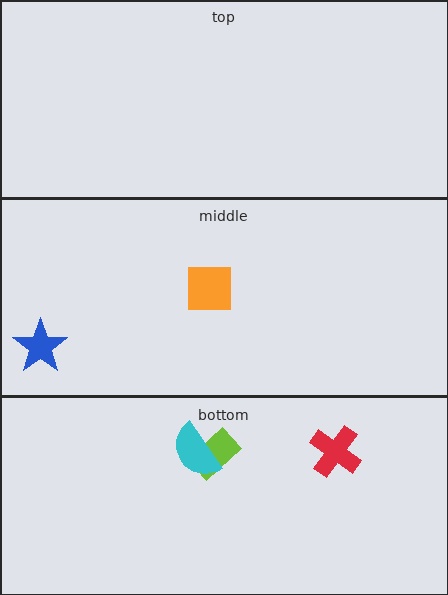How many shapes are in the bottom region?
3.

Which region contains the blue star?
The middle region.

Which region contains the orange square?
The middle region.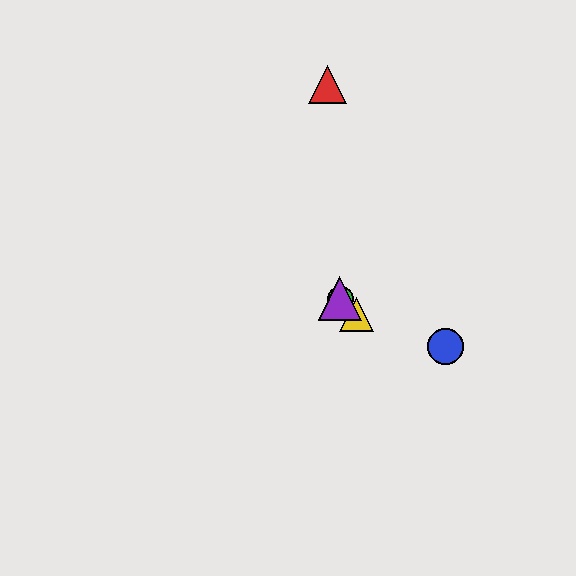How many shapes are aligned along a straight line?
3 shapes (the green circle, the yellow triangle, the purple triangle) are aligned along a straight line.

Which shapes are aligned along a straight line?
The green circle, the yellow triangle, the purple triangle are aligned along a straight line.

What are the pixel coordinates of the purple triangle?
The purple triangle is at (340, 299).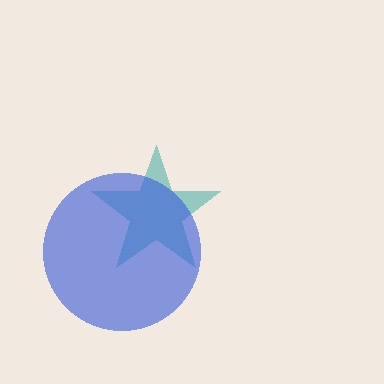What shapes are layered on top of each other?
The layered shapes are: a teal star, a blue circle.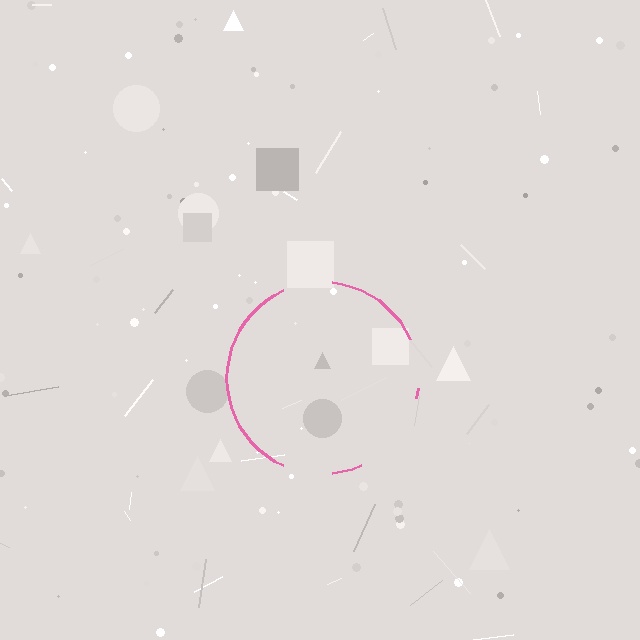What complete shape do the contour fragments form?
The contour fragments form a circle.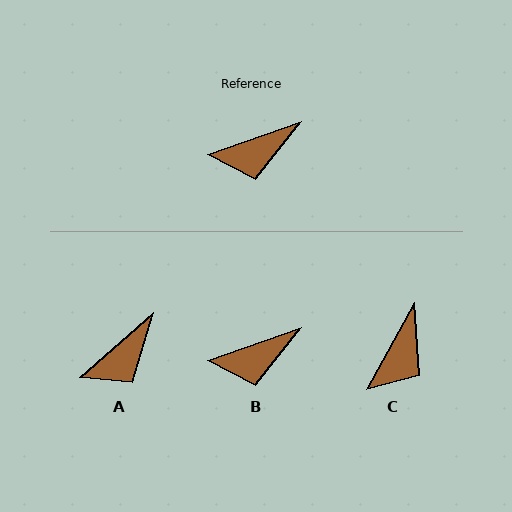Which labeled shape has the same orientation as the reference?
B.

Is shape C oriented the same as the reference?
No, it is off by about 42 degrees.